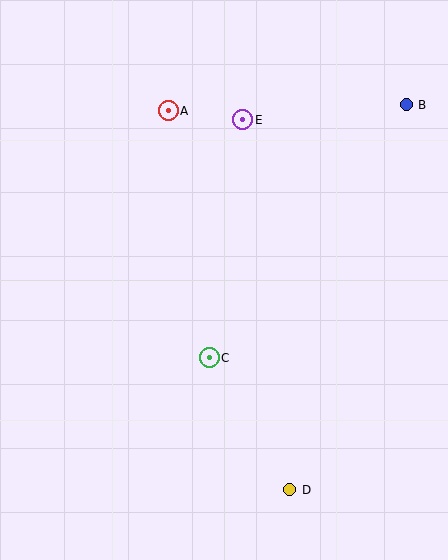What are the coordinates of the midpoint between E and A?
The midpoint between E and A is at (206, 115).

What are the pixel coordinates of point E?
Point E is at (243, 120).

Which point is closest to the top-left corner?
Point A is closest to the top-left corner.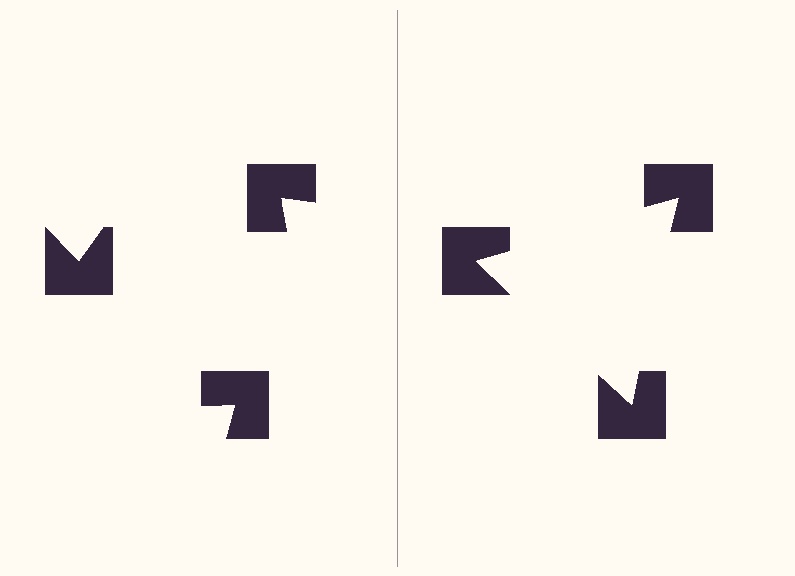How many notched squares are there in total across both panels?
6 — 3 on each side.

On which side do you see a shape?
An illusory triangle appears on the right side. On the left side the wedge cuts are rotated, so no coherent shape forms.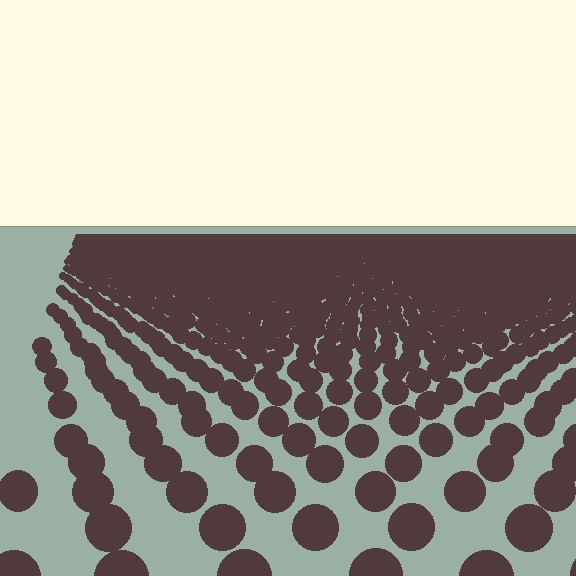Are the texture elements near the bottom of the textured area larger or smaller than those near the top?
Larger. Near the bottom, elements are closer to the viewer and appear at a bigger on-screen size.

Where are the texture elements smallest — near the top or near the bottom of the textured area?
Near the top.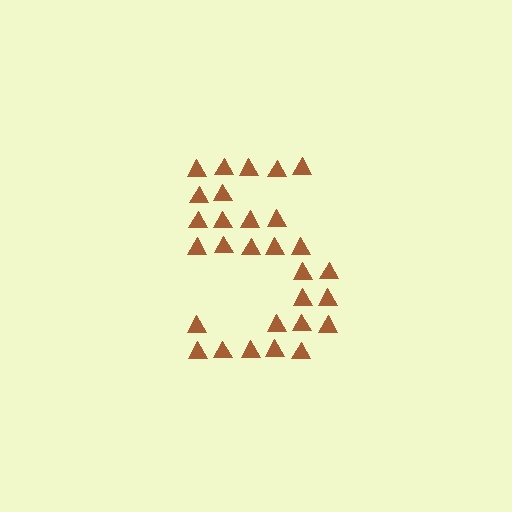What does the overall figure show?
The overall figure shows the digit 5.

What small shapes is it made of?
It is made of small triangles.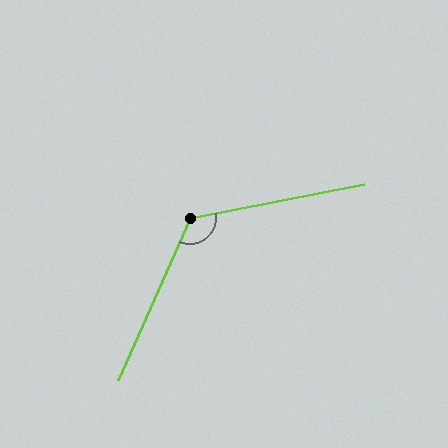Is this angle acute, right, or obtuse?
It is obtuse.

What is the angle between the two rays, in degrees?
Approximately 125 degrees.